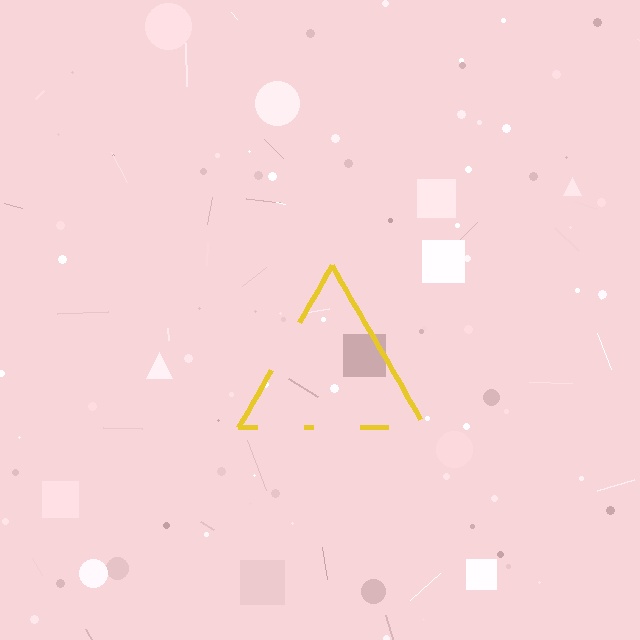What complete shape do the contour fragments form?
The contour fragments form a triangle.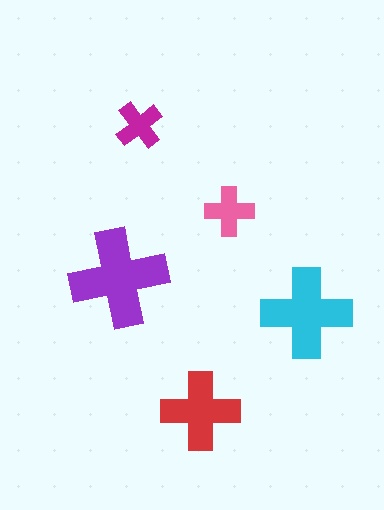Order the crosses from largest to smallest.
the purple one, the cyan one, the red one, the pink one, the magenta one.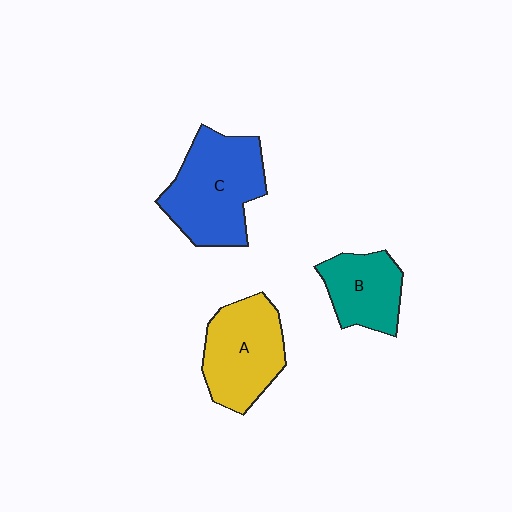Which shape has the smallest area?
Shape B (teal).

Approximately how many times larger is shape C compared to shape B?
Approximately 1.6 times.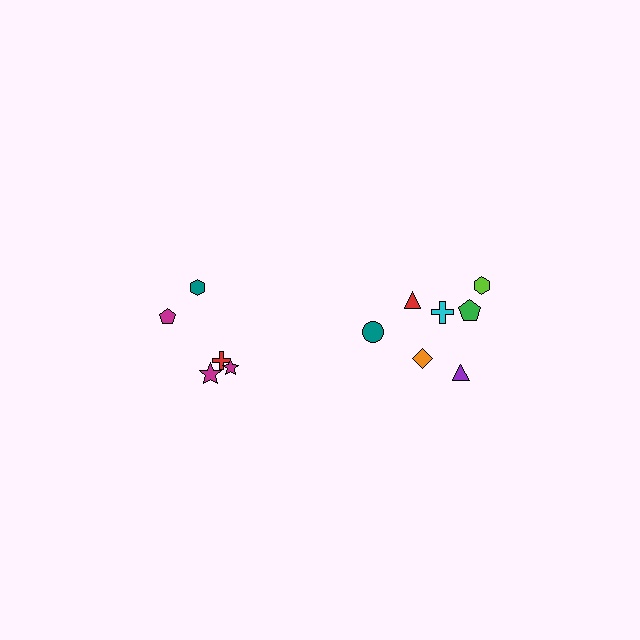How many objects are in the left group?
There are 5 objects.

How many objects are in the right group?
There are 7 objects.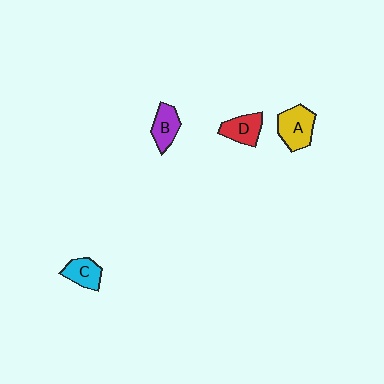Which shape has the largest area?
Shape A (yellow).